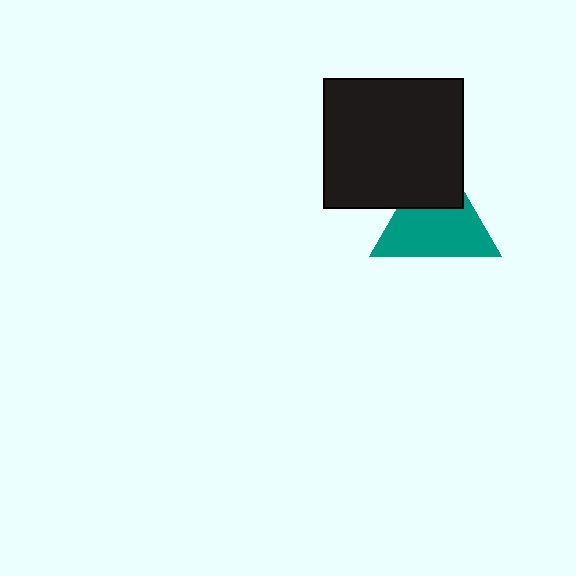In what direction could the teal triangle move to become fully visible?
The teal triangle could move down. That would shift it out from behind the black rectangle entirely.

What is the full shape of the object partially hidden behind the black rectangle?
The partially hidden object is a teal triangle.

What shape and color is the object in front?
The object in front is a black rectangle.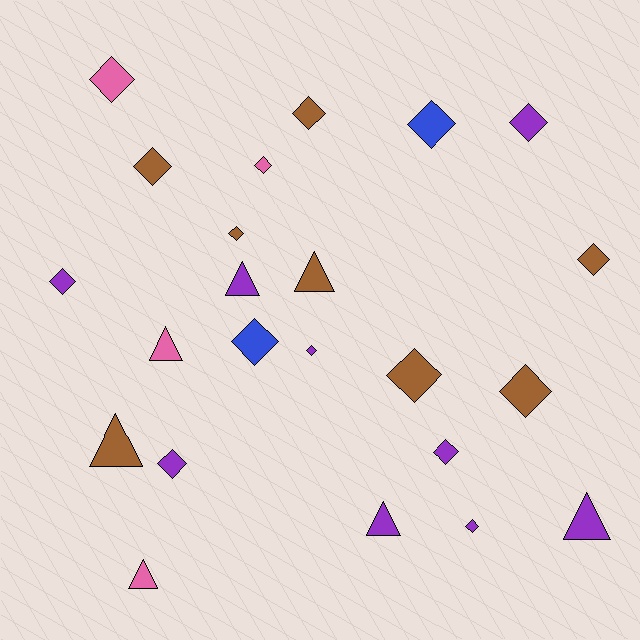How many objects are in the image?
There are 23 objects.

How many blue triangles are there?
There are no blue triangles.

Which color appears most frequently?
Purple, with 9 objects.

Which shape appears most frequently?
Diamond, with 16 objects.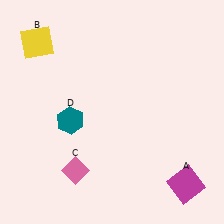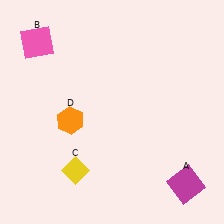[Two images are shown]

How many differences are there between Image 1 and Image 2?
There are 3 differences between the two images.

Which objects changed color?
B changed from yellow to pink. C changed from pink to yellow. D changed from teal to orange.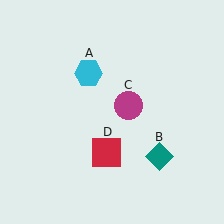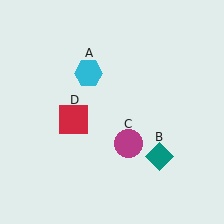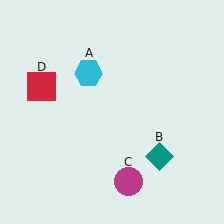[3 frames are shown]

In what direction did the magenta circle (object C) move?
The magenta circle (object C) moved down.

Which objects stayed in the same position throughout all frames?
Cyan hexagon (object A) and teal diamond (object B) remained stationary.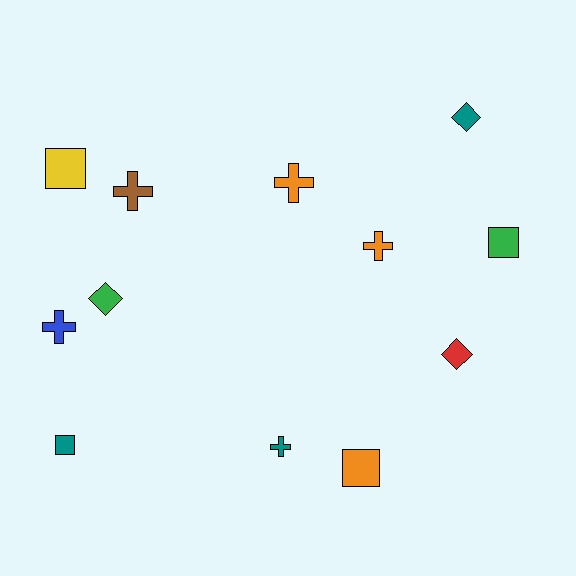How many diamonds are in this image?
There are 3 diamonds.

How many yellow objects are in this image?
There is 1 yellow object.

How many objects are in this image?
There are 12 objects.